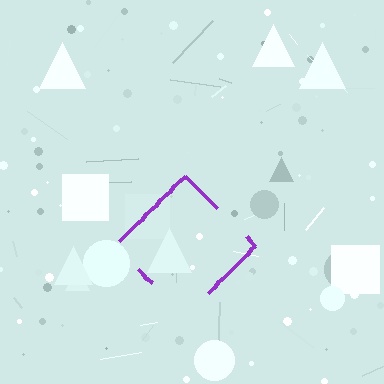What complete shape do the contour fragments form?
The contour fragments form a diamond.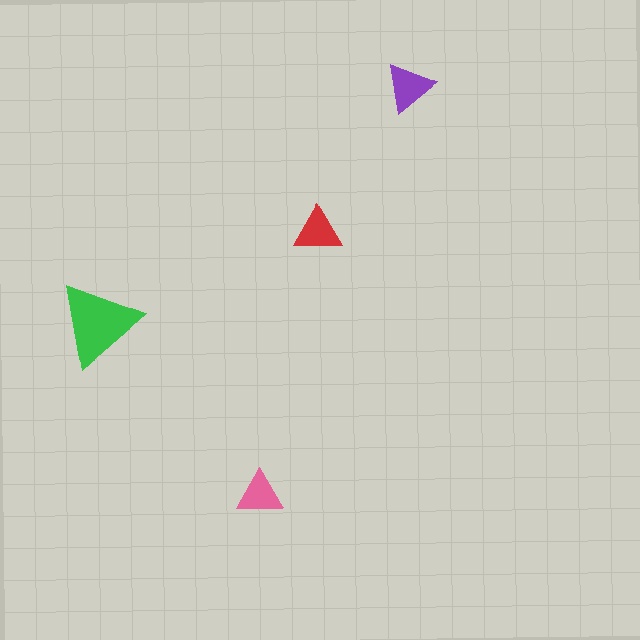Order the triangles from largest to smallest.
the green one, the purple one, the red one, the pink one.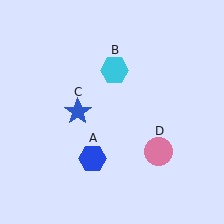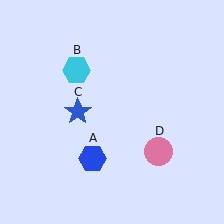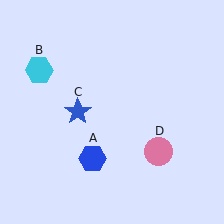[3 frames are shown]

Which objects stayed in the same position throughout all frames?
Blue hexagon (object A) and blue star (object C) and pink circle (object D) remained stationary.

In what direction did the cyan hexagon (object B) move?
The cyan hexagon (object B) moved left.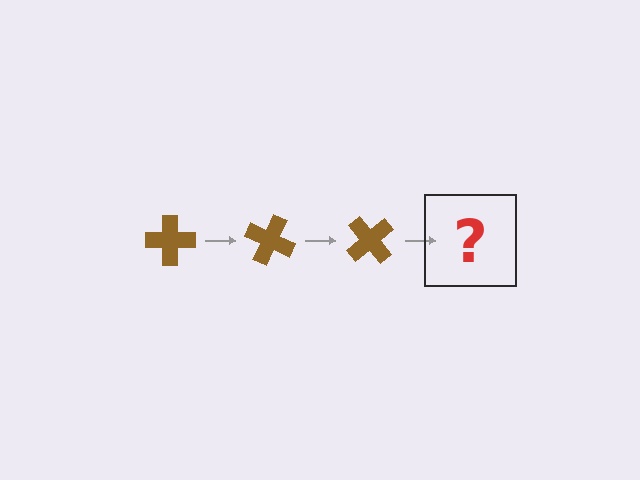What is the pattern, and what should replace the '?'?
The pattern is that the cross rotates 25 degrees each step. The '?' should be a brown cross rotated 75 degrees.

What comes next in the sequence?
The next element should be a brown cross rotated 75 degrees.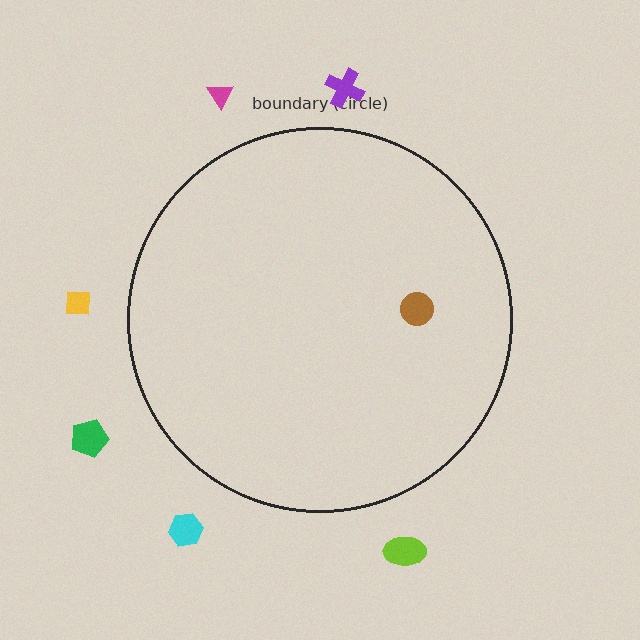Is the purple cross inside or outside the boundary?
Outside.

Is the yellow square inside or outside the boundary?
Outside.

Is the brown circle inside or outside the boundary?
Inside.